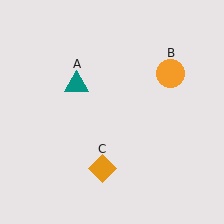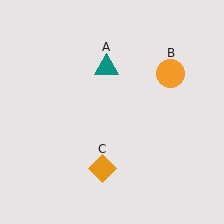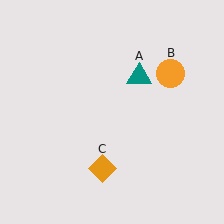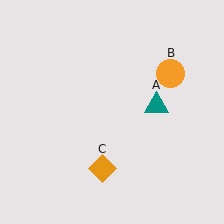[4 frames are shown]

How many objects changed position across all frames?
1 object changed position: teal triangle (object A).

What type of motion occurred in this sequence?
The teal triangle (object A) rotated clockwise around the center of the scene.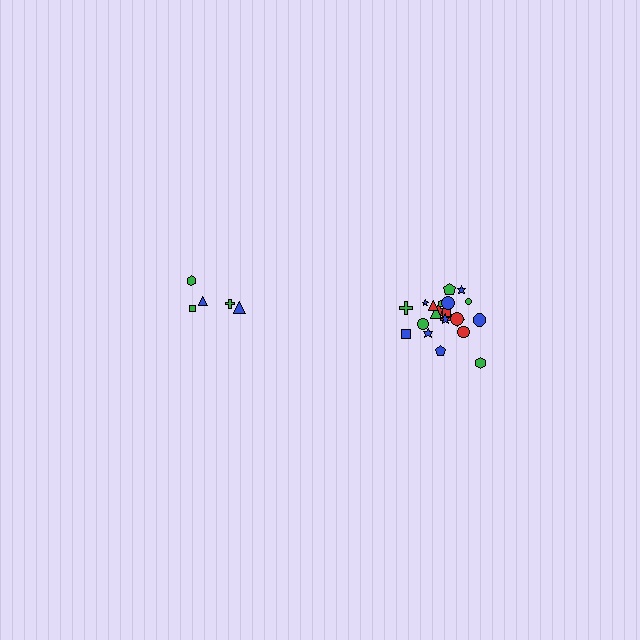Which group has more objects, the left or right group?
The right group.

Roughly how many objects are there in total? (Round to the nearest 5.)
Roughly 25 objects in total.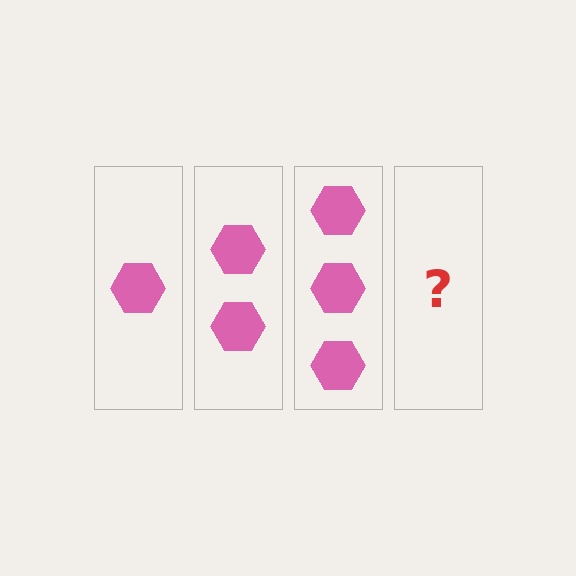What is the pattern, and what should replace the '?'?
The pattern is that each step adds one more hexagon. The '?' should be 4 hexagons.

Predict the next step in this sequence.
The next step is 4 hexagons.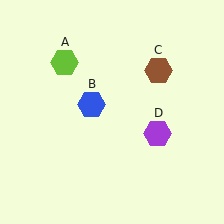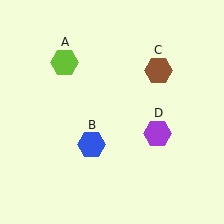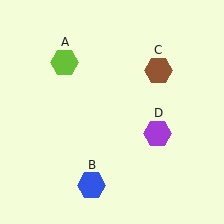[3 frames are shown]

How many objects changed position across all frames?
1 object changed position: blue hexagon (object B).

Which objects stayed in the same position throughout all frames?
Lime hexagon (object A) and brown hexagon (object C) and purple hexagon (object D) remained stationary.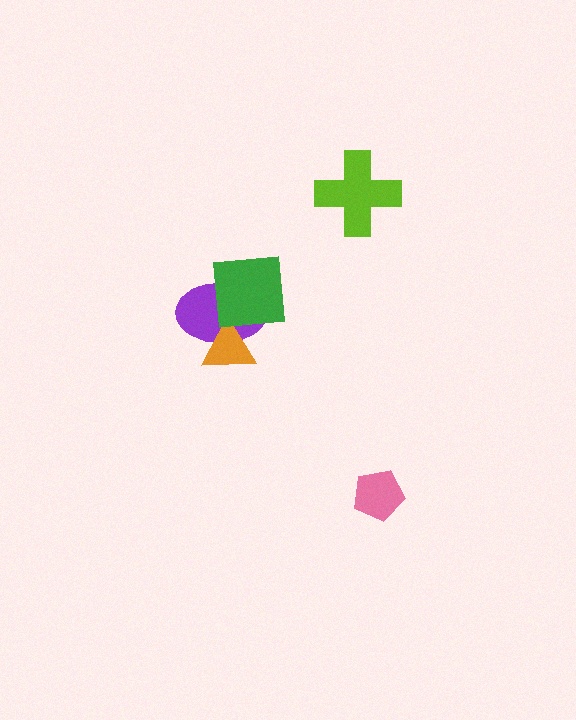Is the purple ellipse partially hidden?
Yes, it is partially covered by another shape.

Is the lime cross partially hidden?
No, no other shape covers it.